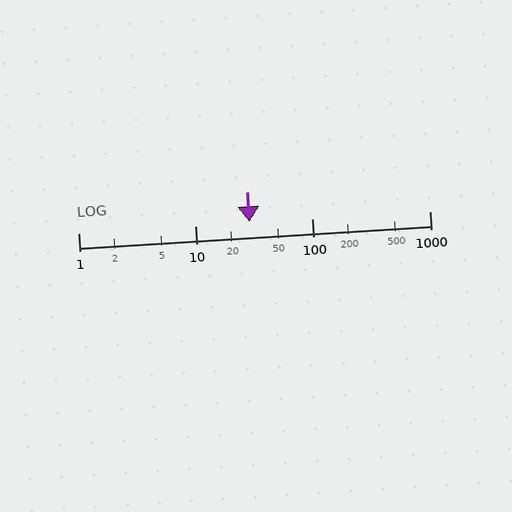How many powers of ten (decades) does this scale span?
The scale spans 3 decades, from 1 to 1000.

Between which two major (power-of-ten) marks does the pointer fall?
The pointer is between 10 and 100.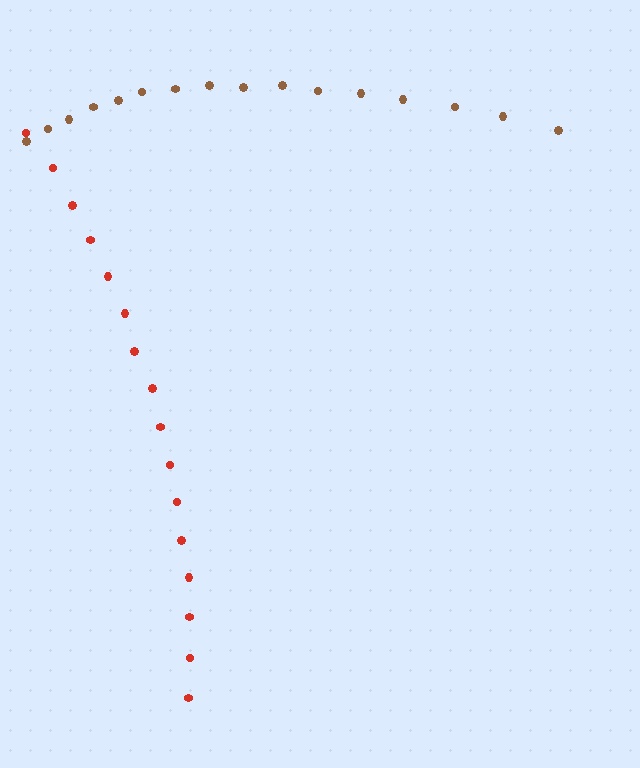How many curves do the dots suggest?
There are 2 distinct paths.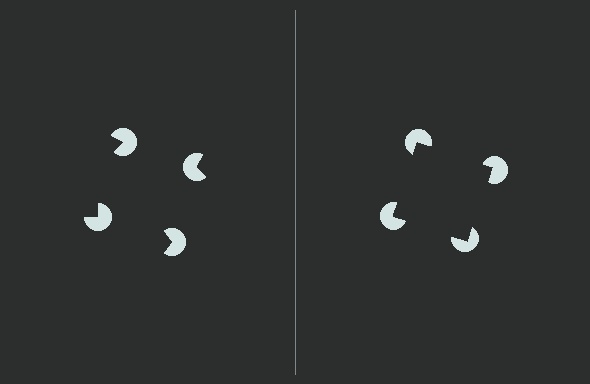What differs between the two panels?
The pac-man discs are positioned identically on both sides; only the wedge orientations differ. On the right they align to a square; on the left they are misaligned.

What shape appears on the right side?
An illusory square.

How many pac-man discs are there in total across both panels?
8 — 4 on each side.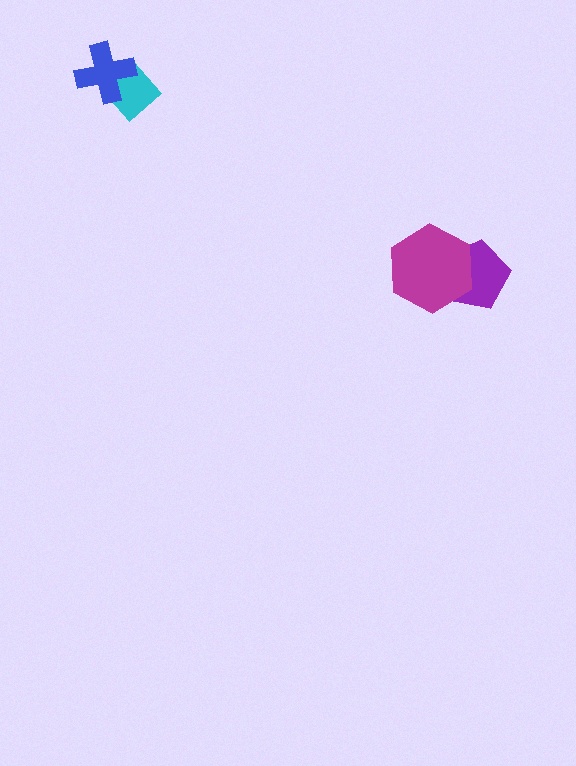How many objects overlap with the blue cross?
1 object overlaps with the blue cross.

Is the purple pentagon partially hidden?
Yes, it is partially covered by another shape.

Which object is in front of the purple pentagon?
The magenta hexagon is in front of the purple pentagon.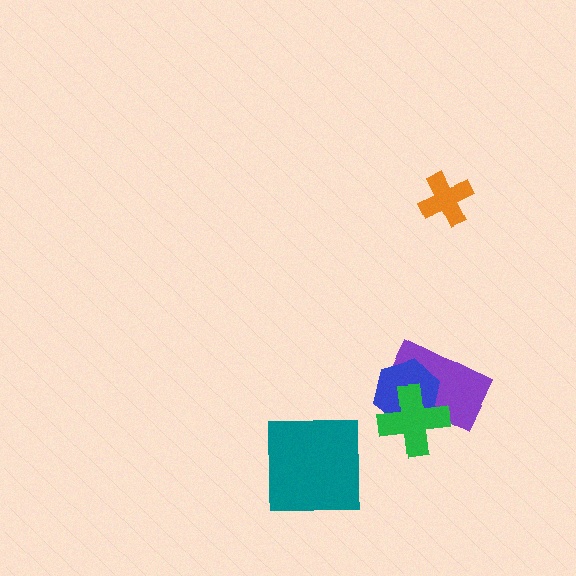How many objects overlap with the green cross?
2 objects overlap with the green cross.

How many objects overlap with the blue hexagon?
2 objects overlap with the blue hexagon.